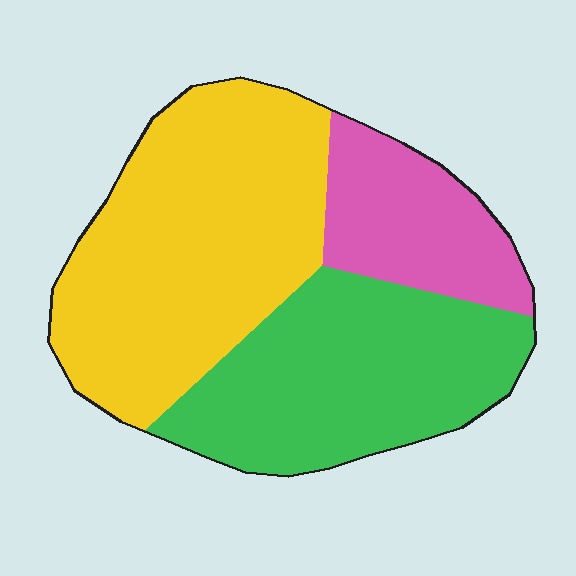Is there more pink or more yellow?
Yellow.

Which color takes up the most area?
Yellow, at roughly 45%.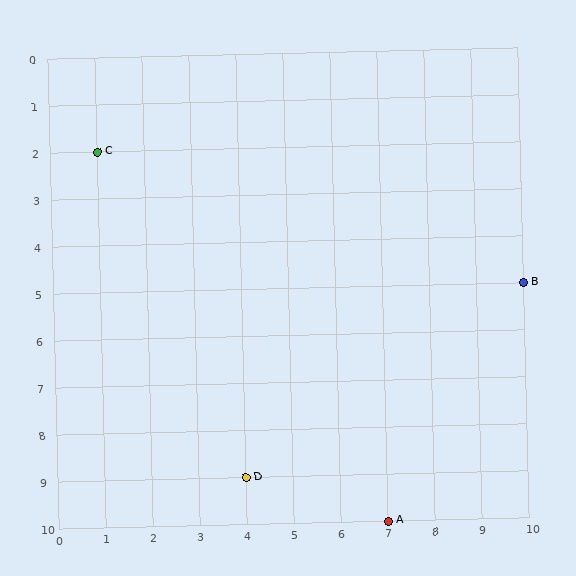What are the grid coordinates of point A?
Point A is at grid coordinates (7, 10).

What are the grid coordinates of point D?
Point D is at grid coordinates (4, 9).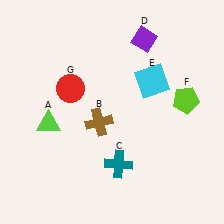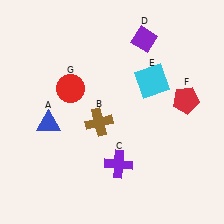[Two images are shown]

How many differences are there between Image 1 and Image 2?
There are 3 differences between the two images.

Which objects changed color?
A changed from lime to blue. C changed from teal to purple. F changed from lime to red.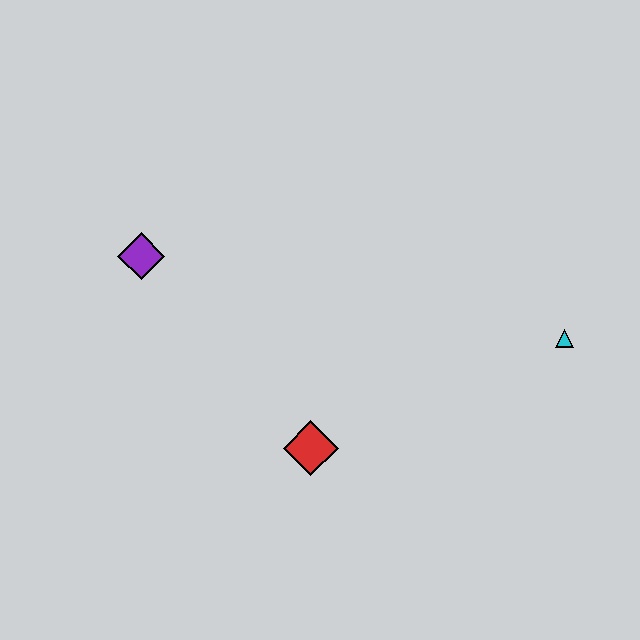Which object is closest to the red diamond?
The purple diamond is closest to the red diamond.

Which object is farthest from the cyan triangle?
The purple diamond is farthest from the cyan triangle.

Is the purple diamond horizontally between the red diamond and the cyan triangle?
No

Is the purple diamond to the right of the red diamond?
No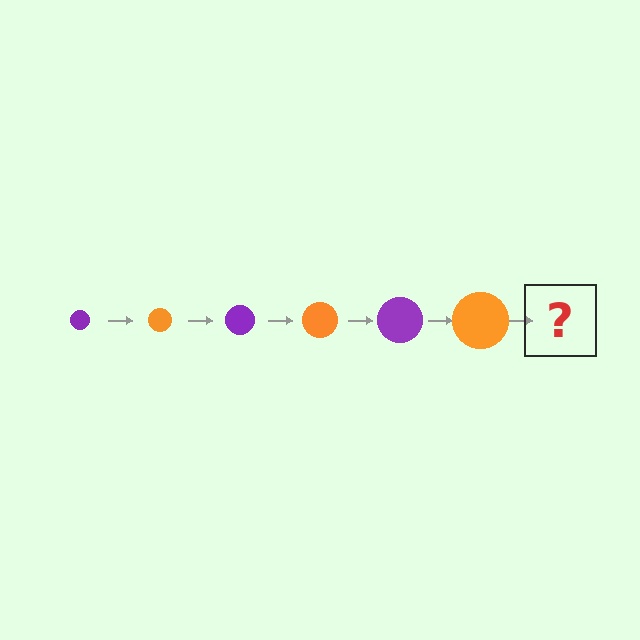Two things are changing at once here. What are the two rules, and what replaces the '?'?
The two rules are that the circle grows larger each step and the color cycles through purple and orange. The '?' should be a purple circle, larger than the previous one.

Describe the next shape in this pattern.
It should be a purple circle, larger than the previous one.